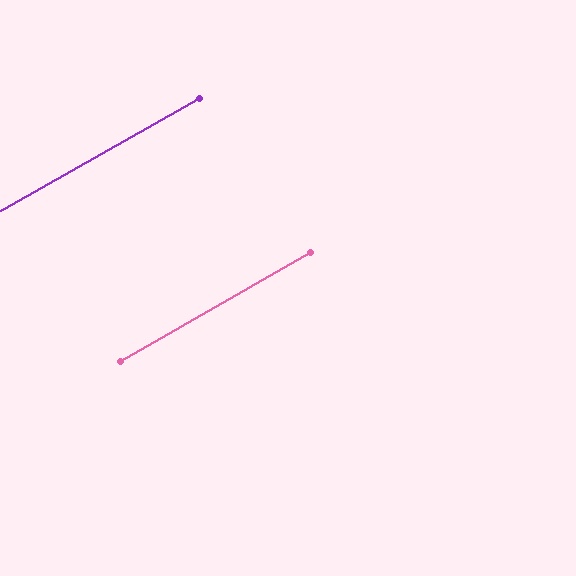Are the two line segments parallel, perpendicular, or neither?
Parallel — their directions differ by only 0.3°.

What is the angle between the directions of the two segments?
Approximately 0 degrees.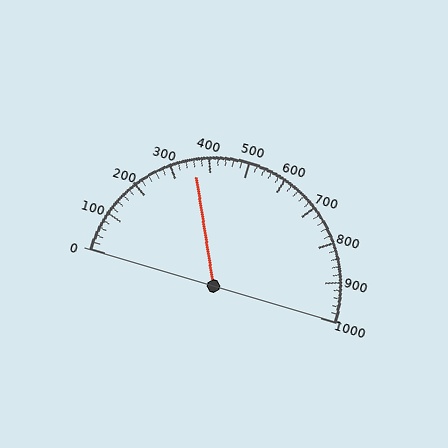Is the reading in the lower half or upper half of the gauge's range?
The reading is in the lower half of the range (0 to 1000).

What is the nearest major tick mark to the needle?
The nearest major tick mark is 400.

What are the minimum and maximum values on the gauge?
The gauge ranges from 0 to 1000.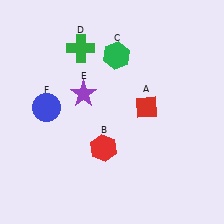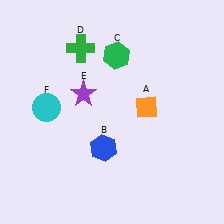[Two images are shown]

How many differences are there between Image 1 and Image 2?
There are 3 differences between the two images.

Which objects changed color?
A changed from red to orange. B changed from red to blue. F changed from blue to cyan.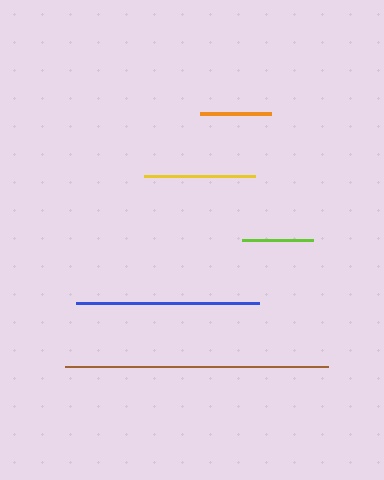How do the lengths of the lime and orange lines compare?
The lime and orange lines are approximately the same length.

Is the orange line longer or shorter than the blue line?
The blue line is longer than the orange line.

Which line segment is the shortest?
The orange line is the shortest at approximately 71 pixels.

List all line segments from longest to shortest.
From longest to shortest: brown, blue, yellow, lime, orange.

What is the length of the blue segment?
The blue segment is approximately 184 pixels long.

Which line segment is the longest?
The brown line is the longest at approximately 263 pixels.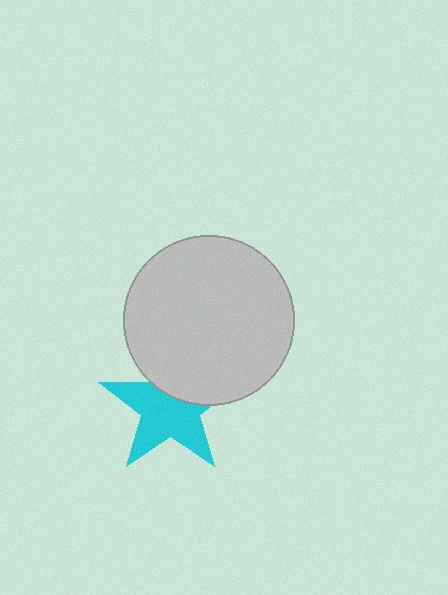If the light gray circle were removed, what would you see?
You would see the complete cyan star.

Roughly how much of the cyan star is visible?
About half of it is visible (roughly 65%).